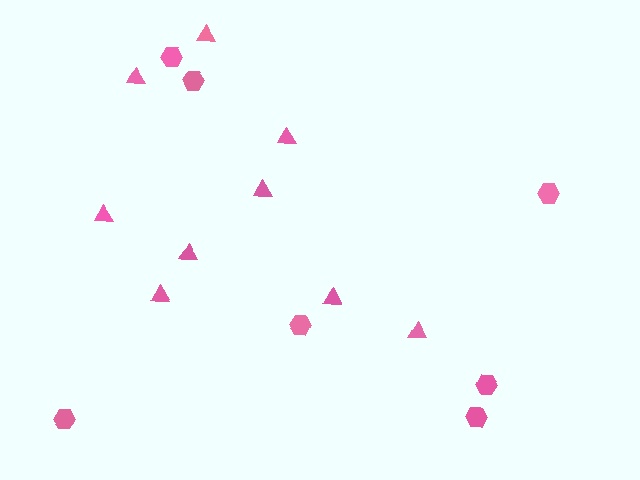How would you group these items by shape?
There are 2 groups: one group of hexagons (7) and one group of triangles (9).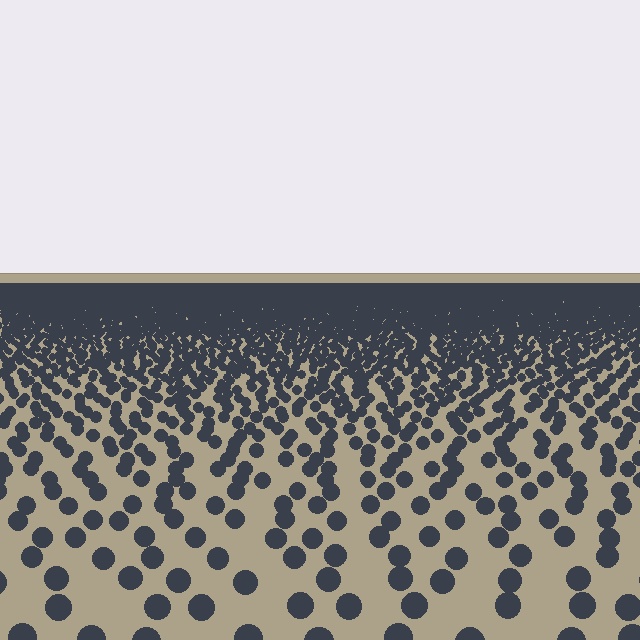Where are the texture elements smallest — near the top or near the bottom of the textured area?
Near the top.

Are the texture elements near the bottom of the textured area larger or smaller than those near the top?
Larger. Near the bottom, elements are closer to the viewer and appear at a bigger on-screen size.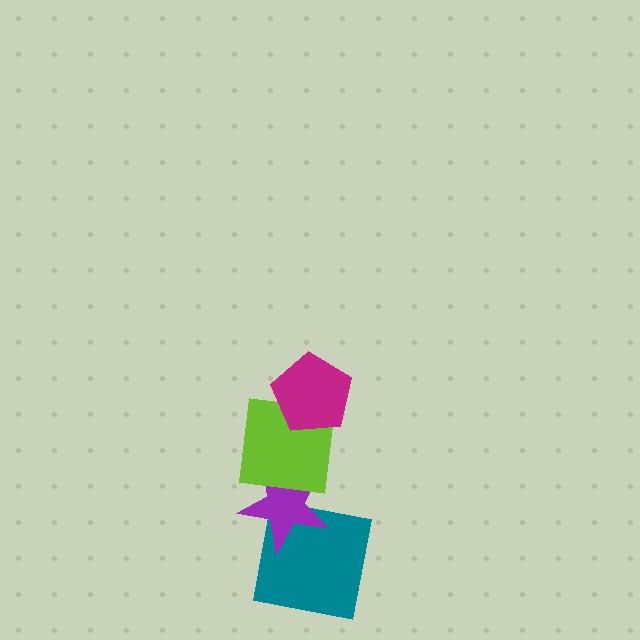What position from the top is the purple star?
The purple star is 3rd from the top.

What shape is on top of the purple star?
The lime square is on top of the purple star.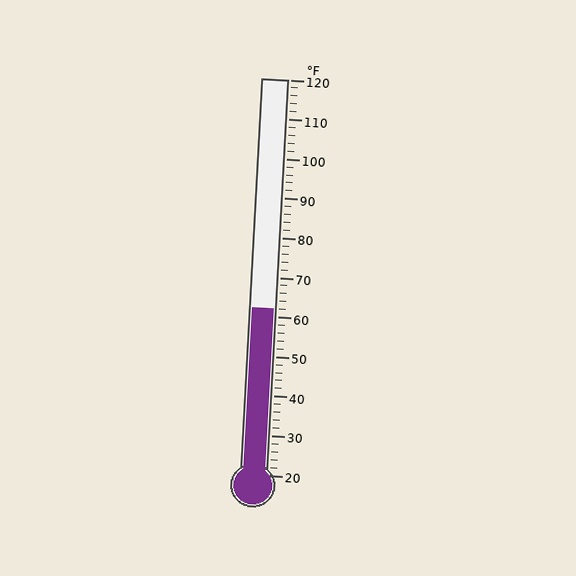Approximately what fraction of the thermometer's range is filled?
The thermometer is filled to approximately 40% of its range.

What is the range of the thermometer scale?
The thermometer scale ranges from 20°F to 120°F.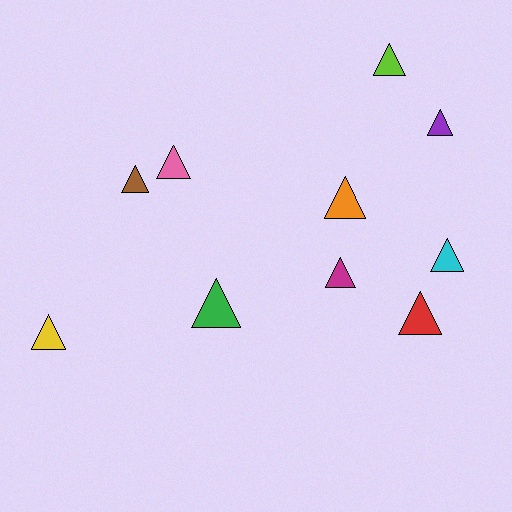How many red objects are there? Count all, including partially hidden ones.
There is 1 red object.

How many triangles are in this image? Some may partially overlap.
There are 10 triangles.